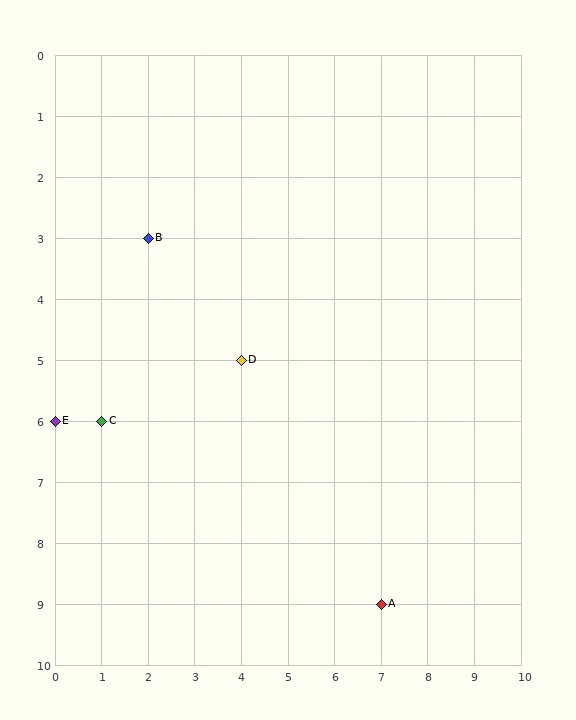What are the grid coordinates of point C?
Point C is at grid coordinates (1, 6).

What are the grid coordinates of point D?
Point D is at grid coordinates (4, 5).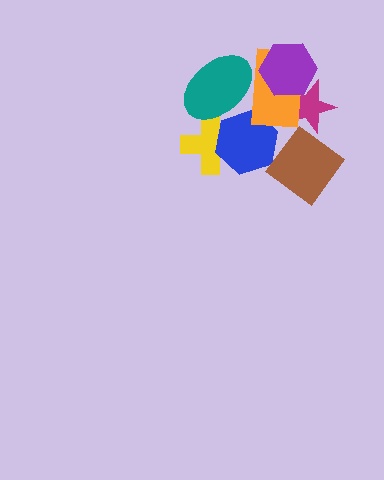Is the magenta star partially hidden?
Yes, it is partially covered by another shape.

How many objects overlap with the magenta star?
2 objects overlap with the magenta star.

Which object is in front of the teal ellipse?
The orange rectangle is in front of the teal ellipse.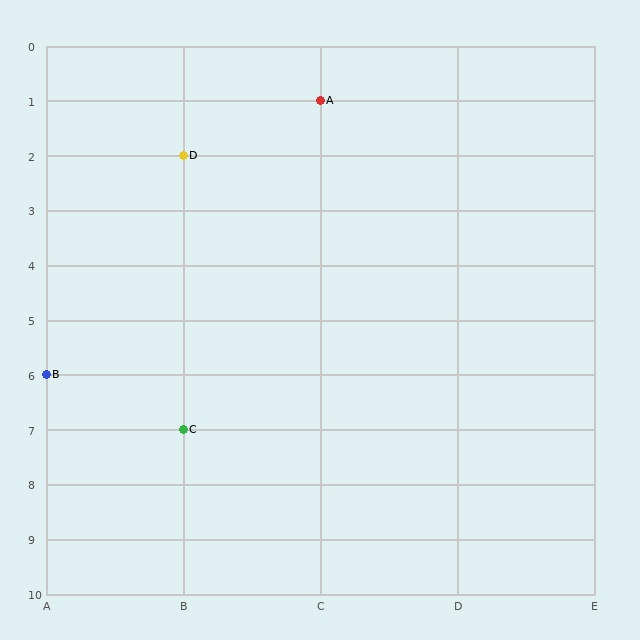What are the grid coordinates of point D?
Point D is at grid coordinates (B, 2).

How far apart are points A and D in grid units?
Points A and D are 1 column and 1 row apart (about 1.4 grid units diagonally).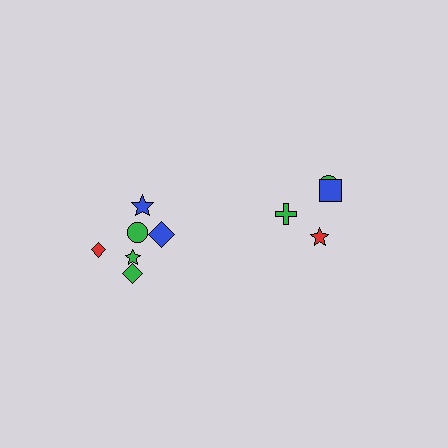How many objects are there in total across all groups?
There are 10 objects.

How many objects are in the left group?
There are 6 objects.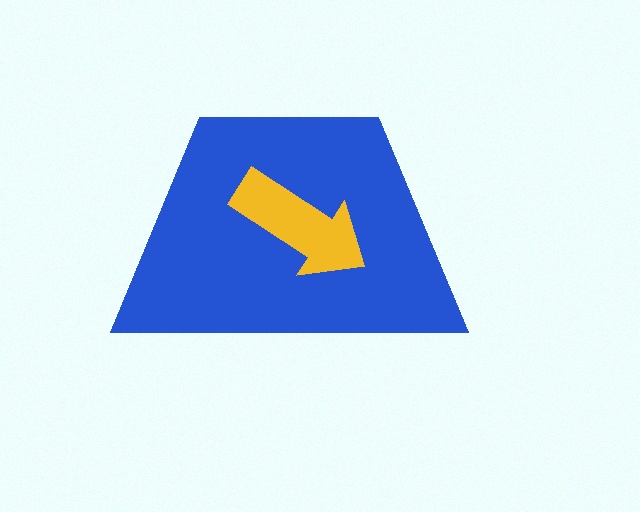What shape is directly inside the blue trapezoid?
The yellow arrow.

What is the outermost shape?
The blue trapezoid.